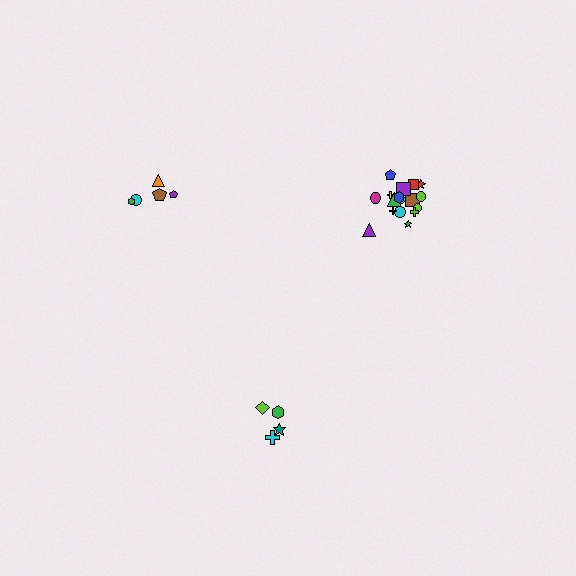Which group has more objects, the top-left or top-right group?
The top-right group.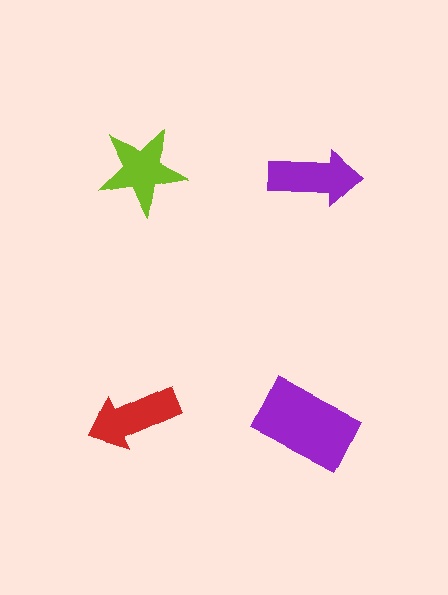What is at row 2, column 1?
A red arrow.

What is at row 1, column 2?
A purple arrow.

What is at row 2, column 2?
A purple rectangle.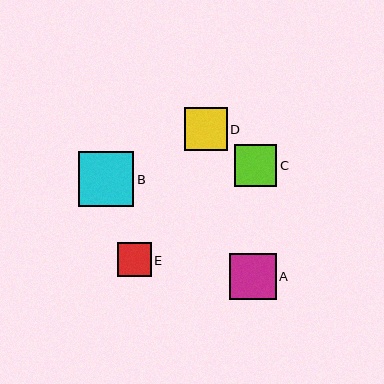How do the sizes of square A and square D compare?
Square A and square D are approximately the same size.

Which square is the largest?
Square B is the largest with a size of approximately 55 pixels.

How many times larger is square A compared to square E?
Square A is approximately 1.4 times the size of square E.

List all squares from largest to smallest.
From largest to smallest: B, A, D, C, E.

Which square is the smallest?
Square E is the smallest with a size of approximately 34 pixels.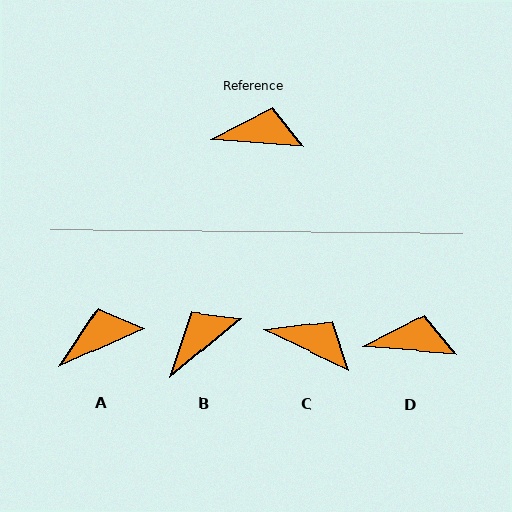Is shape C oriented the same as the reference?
No, it is off by about 21 degrees.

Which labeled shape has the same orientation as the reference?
D.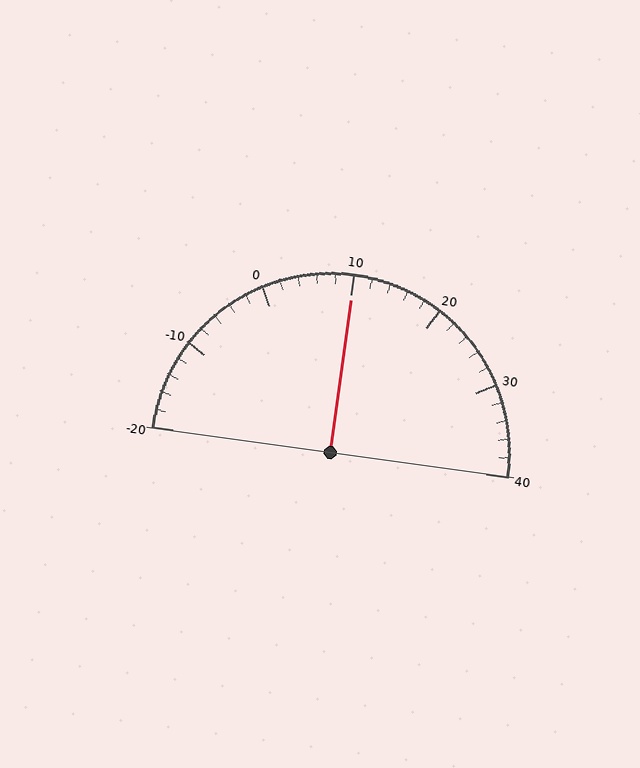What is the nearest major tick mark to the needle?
The nearest major tick mark is 10.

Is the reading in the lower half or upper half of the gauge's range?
The reading is in the upper half of the range (-20 to 40).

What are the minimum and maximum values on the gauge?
The gauge ranges from -20 to 40.